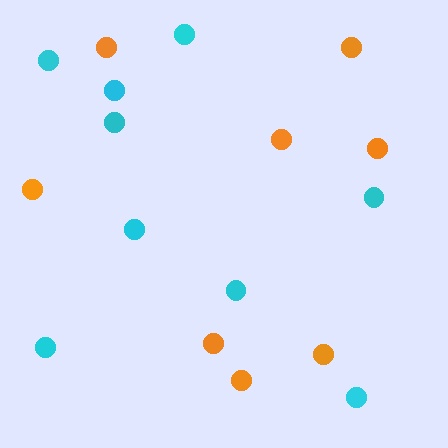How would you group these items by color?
There are 2 groups: one group of cyan circles (9) and one group of orange circles (8).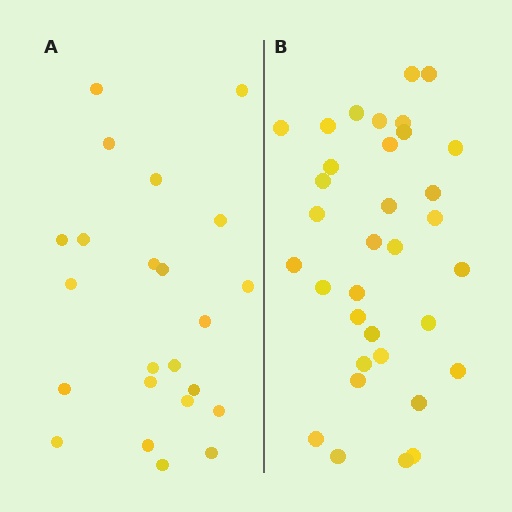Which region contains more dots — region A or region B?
Region B (the right region) has more dots.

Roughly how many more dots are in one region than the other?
Region B has roughly 12 or so more dots than region A.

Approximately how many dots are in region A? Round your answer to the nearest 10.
About 20 dots. (The exact count is 23, which rounds to 20.)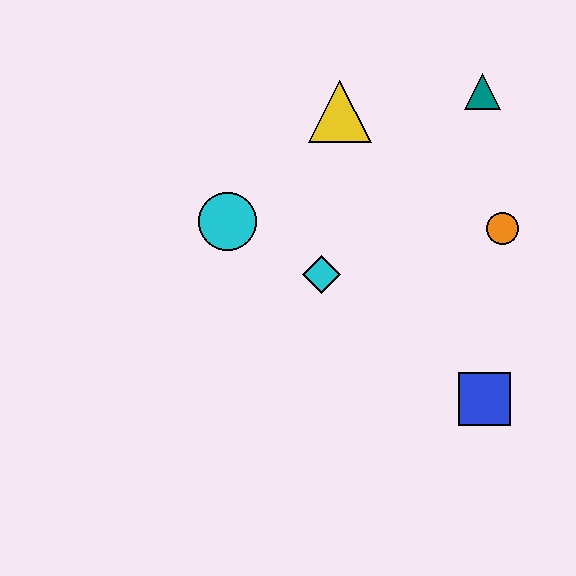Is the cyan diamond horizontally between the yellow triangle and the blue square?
No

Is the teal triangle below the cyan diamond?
No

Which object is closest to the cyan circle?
The cyan diamond is closest to the cyan circle.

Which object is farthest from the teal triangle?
The blue square is farthest from the teal triangle.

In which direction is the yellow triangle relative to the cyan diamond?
The yellow triangle is above the cyan diamond.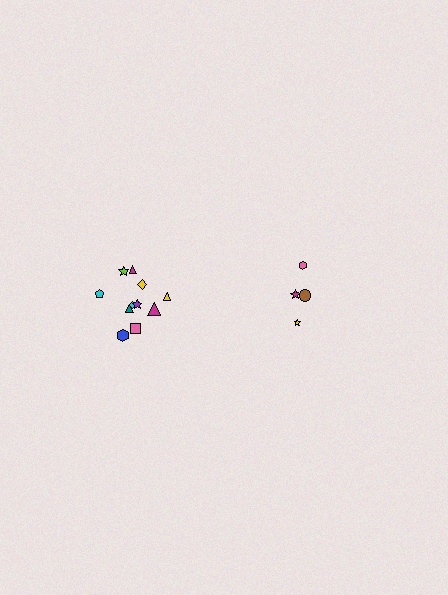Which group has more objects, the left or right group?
The left group.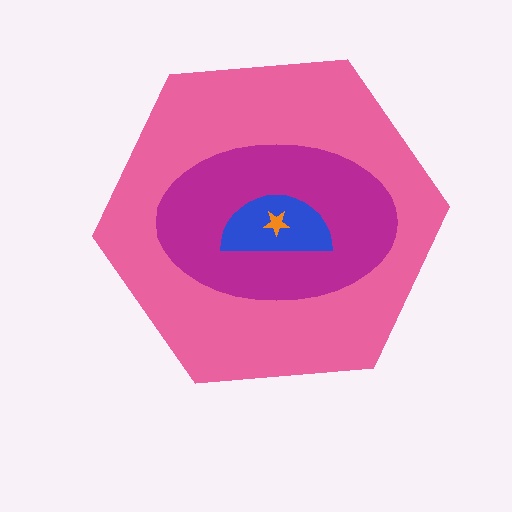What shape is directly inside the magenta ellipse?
The blue semicircle.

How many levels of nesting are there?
4.